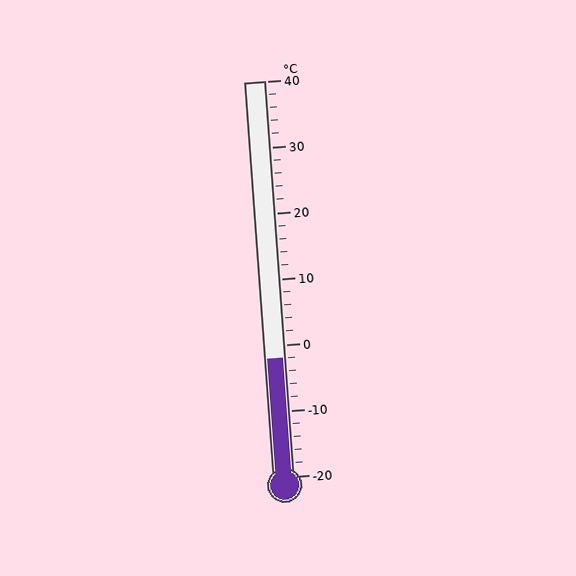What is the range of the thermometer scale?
The thermometer scale ranges from -20°C to 40°C.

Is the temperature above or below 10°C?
The temperature is below 10°C.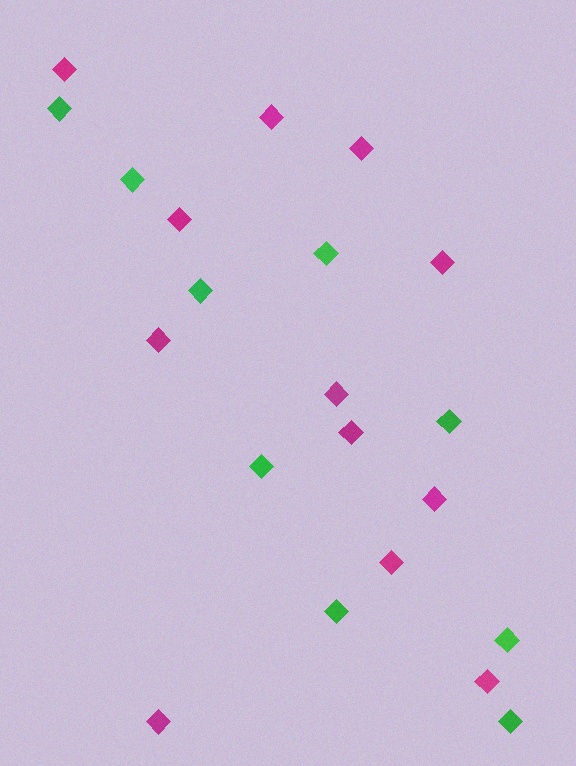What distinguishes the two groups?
There are 2 groups: one group of magenta diamonds (12) and one group of green diamonds (9).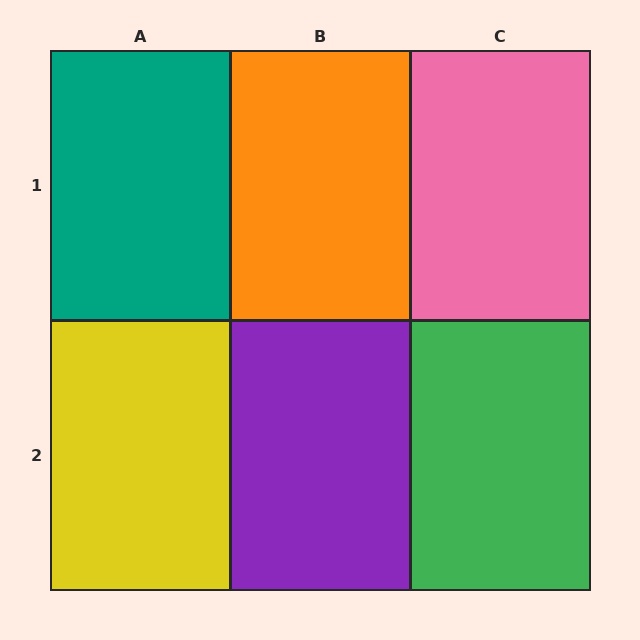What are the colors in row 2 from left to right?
Yellow, purple, green.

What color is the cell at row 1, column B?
Orange.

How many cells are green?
1 cell is green.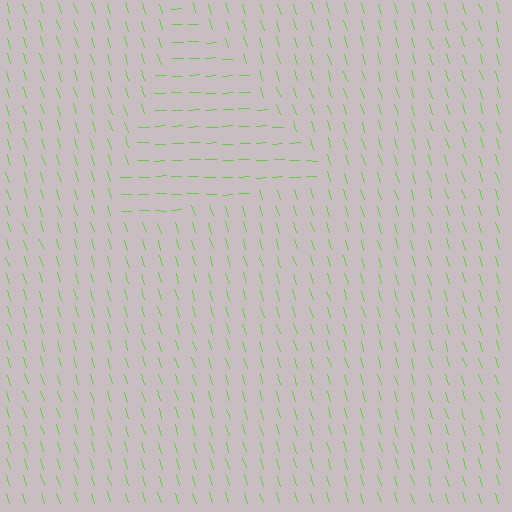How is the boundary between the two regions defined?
The boundary is defined purely by a change in line orientation (approximately 74 degrees difference). All lines are the same color and thickness.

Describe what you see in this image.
The image is filled with small lime line segments. A triangle region in the image has lines oriented differently from the surrounding lines, creating a visible texture boundary.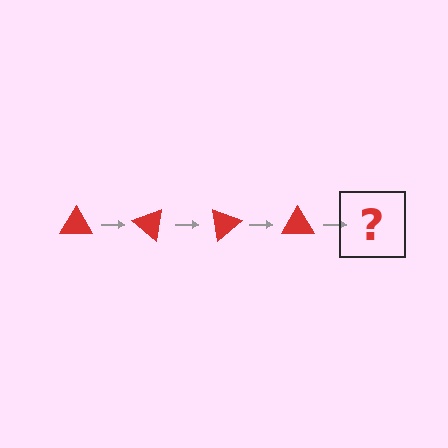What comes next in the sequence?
The next element should be a red triangle rotated 160 degrees.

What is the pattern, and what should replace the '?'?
The pattern is that the triangle rotates 40 degrees each step. The '?' should be a red triangle rotated 160 degrees.